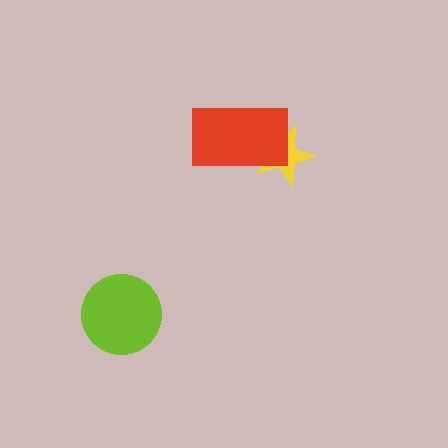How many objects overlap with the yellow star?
1 object overlaps with the yellow star.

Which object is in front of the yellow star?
The red rectangle is in front of the yellow star.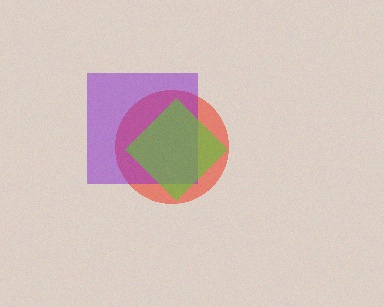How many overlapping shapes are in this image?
There are 3 overlapping shapes in the image.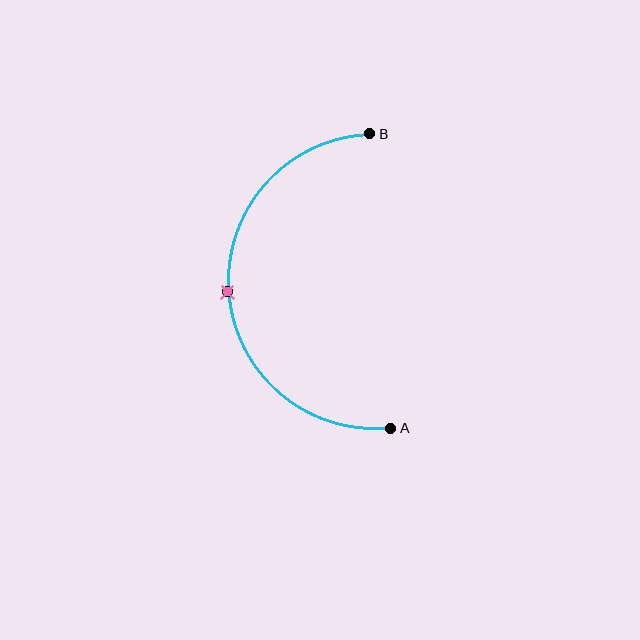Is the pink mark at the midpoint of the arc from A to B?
Yes. The pink mark lies on the arc at equal arc-length from both A and B — it is the arc midpoint.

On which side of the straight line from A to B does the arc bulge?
The arc bulges to the left of the straight line connecting A and B.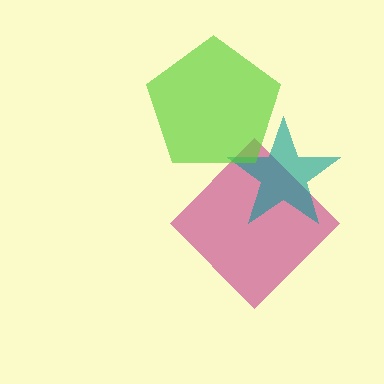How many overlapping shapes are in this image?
There are 3 overlapping shapes in the image.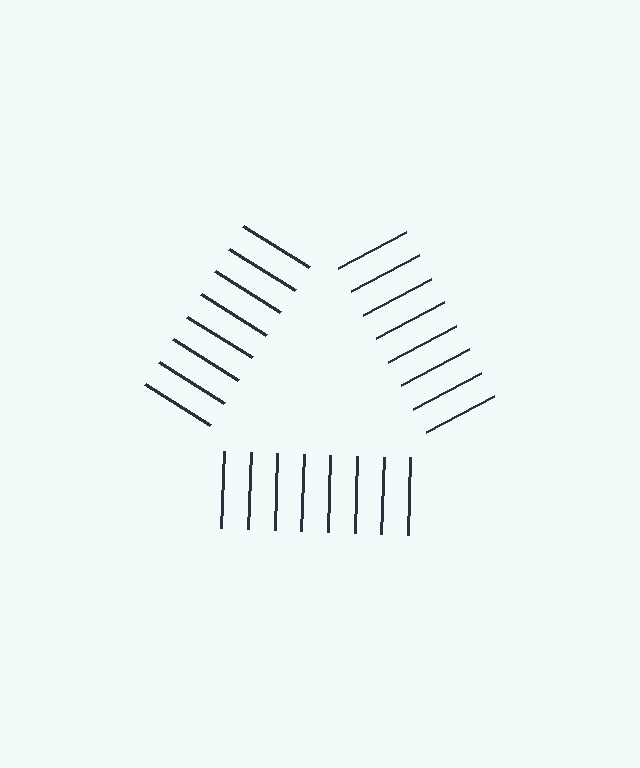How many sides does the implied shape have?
3 sides — the line-ends trace a triangle.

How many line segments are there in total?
24 — 8 along each of the 3 edges.